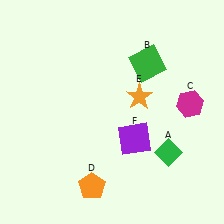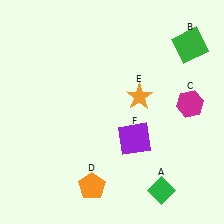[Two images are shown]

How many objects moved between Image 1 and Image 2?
2 objects moved between the two images.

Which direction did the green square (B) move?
The green square (B) moved right.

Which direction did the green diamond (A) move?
The green diamond (A) moved down.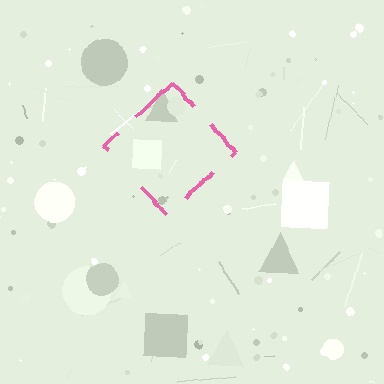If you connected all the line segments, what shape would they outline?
They would outline a diamond.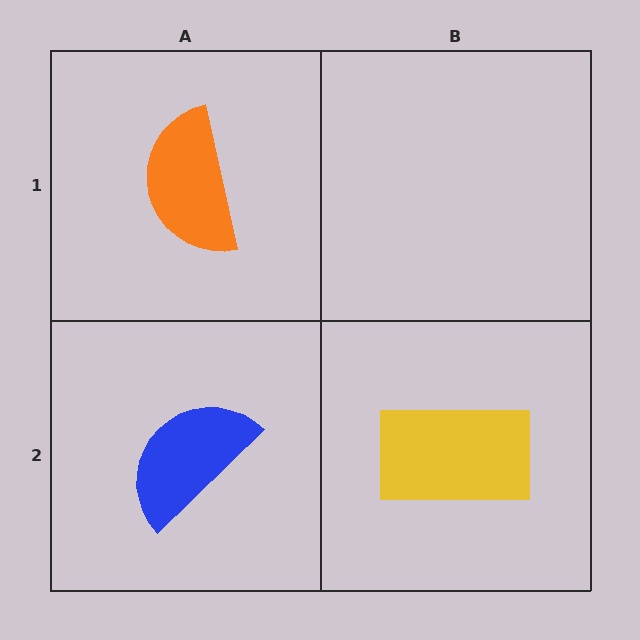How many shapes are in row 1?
1 shape.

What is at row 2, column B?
A yellow rectangle.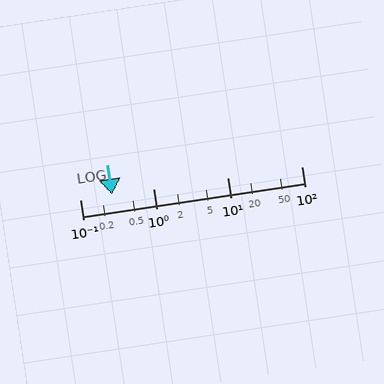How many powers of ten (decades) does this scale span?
The scale spans 3 decades, from 0.1 to 100.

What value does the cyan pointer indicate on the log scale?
The pointer indicates approximately 0.27.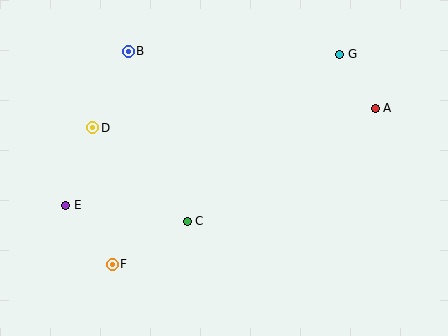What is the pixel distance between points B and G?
The distance between B and G is 212 pixels.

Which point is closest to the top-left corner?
Point B is closest to the top-left corner.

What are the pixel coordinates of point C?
Point C is at (187, 221).